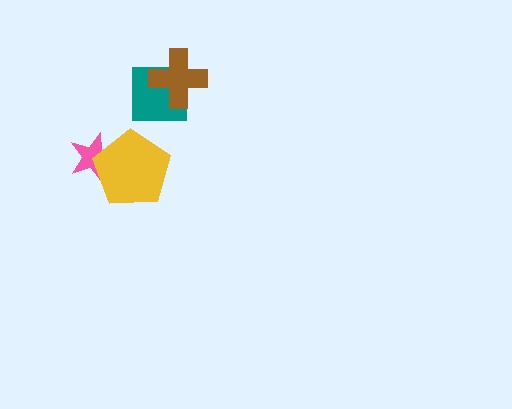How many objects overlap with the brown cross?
1 object overlaps with the brown cross.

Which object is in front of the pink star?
The yellow pentagon is in front of the pink star.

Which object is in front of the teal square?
The brown cross is in front of the teal square.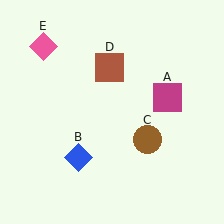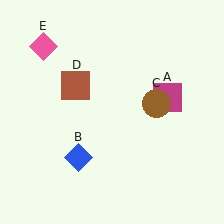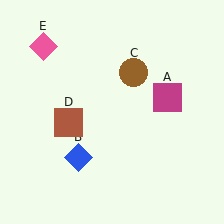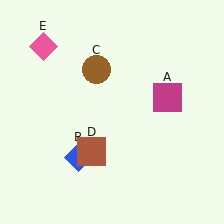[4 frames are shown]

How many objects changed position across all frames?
2 objects changed position: brown circle (object C), brown square (object D).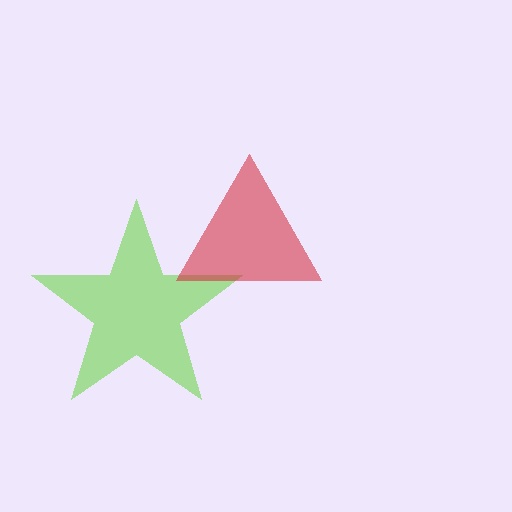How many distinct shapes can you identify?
There are 2 distinct shapes: a lime star, a red triangle.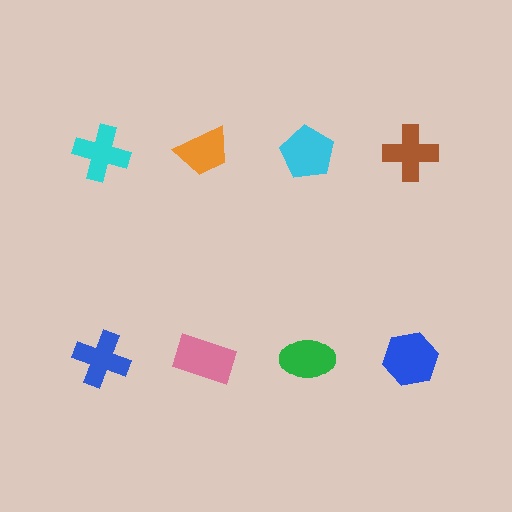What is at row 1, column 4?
A brown cross.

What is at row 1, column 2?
An orange trapezoid.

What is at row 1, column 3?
A cyan pentagon.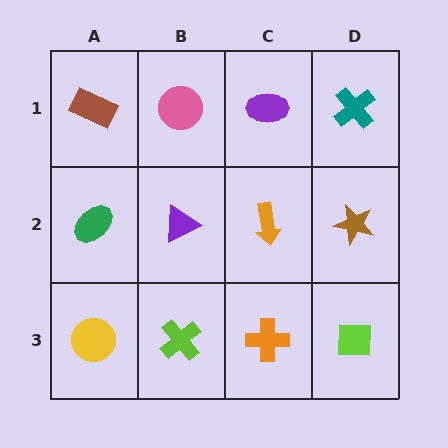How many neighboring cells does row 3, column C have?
3.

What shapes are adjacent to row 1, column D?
A brown star (row 2, column D), a purple ellipse (row 1, column C).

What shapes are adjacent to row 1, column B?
A purple triangle (row 2, column B), a brown rectangle (row 1, column A), a purple ellipse (row 1, column C).